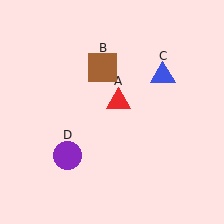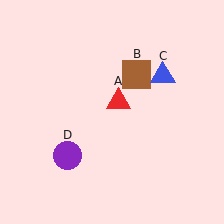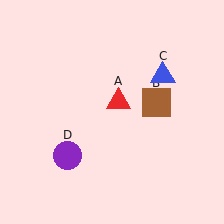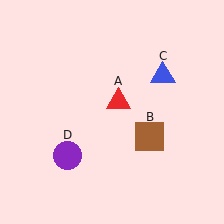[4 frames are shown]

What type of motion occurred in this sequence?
The brown square (object B) rotated clockwise around the center of the scene.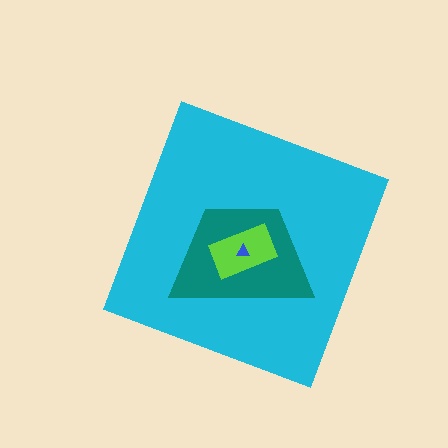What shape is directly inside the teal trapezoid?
The lime rectangle.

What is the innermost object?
The blue triangle.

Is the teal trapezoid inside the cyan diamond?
Yes.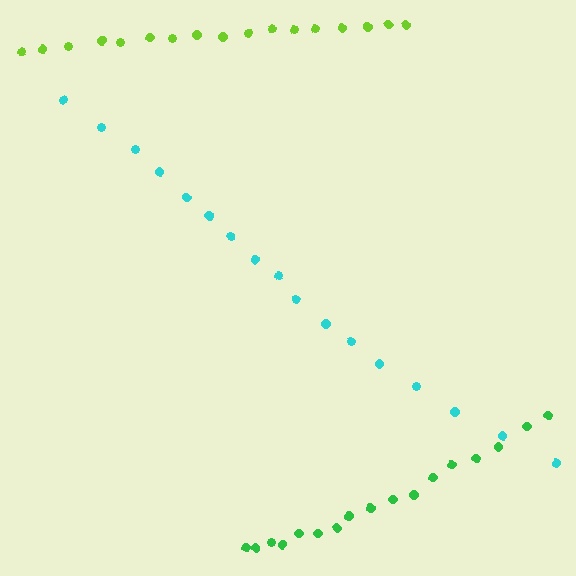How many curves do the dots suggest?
There are 3 distinct paths.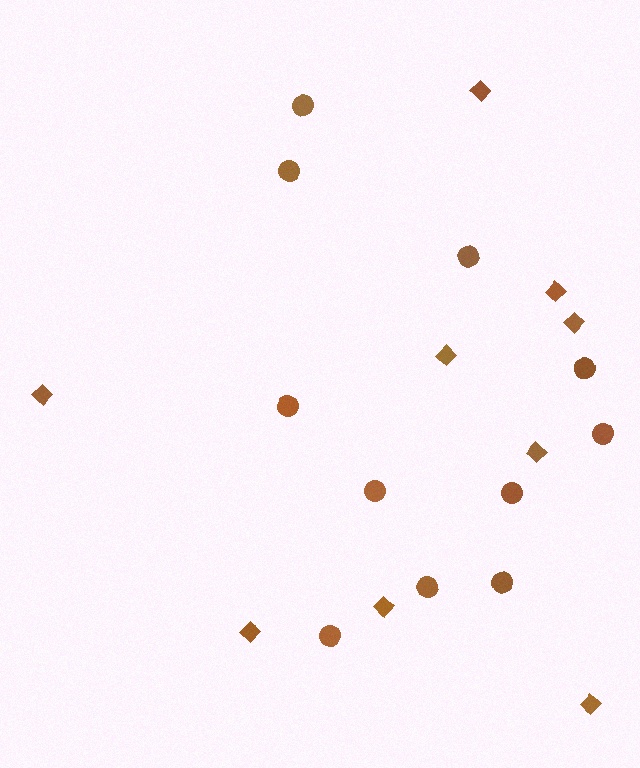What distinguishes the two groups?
There are 2 groups: one group of diamonds (9) and one group of circles (11).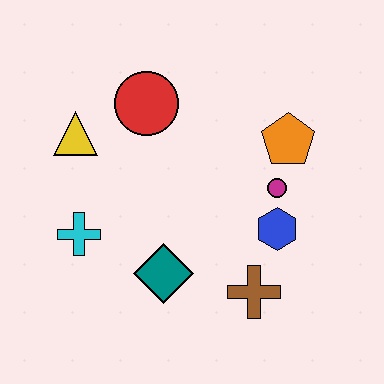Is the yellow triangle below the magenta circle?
No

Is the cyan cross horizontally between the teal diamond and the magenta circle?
No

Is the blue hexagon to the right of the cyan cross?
Yes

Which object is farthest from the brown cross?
The yellow triangle is farthest from the brown cross.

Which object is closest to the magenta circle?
The blue hexagon is closest to the magenta circle.